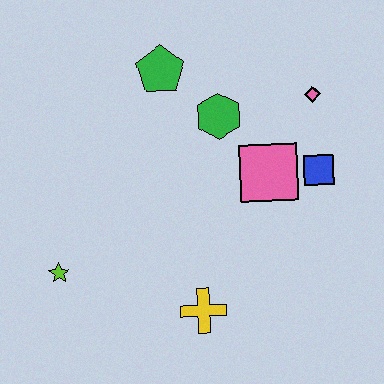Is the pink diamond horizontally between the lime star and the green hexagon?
No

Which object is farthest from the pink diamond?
The lime star is farthest from the pink diamond.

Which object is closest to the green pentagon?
The green hexagon is closest to the green pentagon.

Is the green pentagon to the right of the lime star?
Yes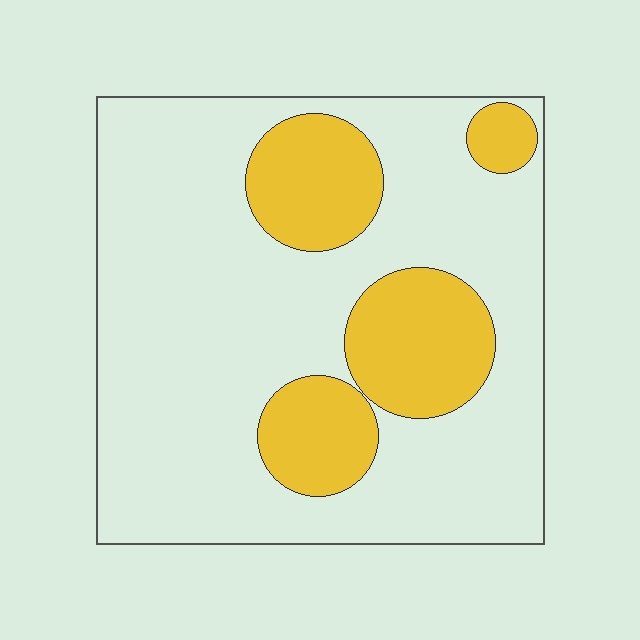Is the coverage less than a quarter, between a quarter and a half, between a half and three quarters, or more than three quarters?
Less than a quarter.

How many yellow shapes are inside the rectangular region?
4.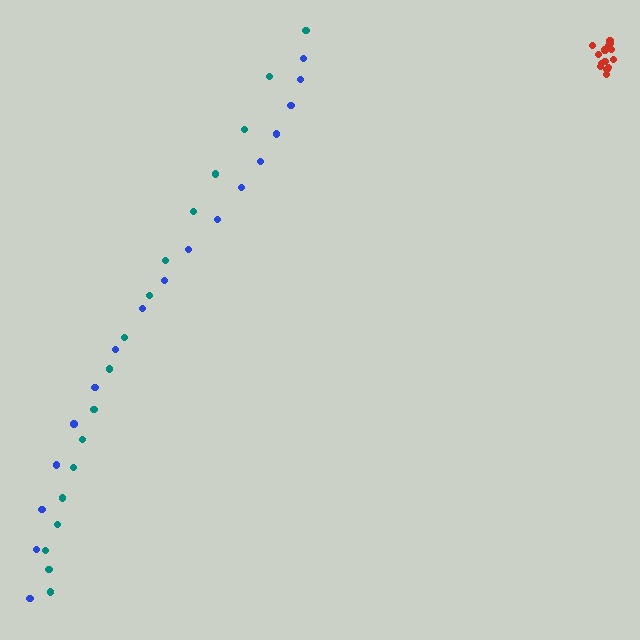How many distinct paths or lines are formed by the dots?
There are 3 distinct paths.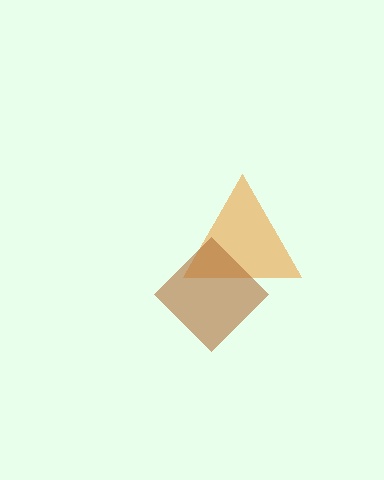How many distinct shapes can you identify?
There are 2 distinct shapes: an orange triangle, a brown diamond.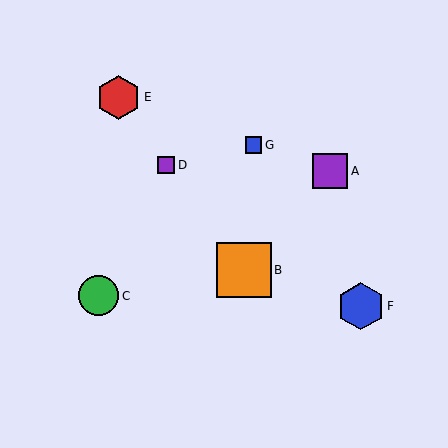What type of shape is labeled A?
Shape A is a purple square.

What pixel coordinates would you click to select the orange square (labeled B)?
Click at (244, 270) to select the orange square B.